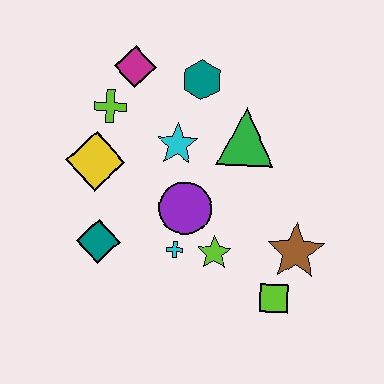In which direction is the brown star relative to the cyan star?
The brown star is to the right of the cyan star.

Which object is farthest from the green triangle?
The teal diamond is farthest from the green triangle.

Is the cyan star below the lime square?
No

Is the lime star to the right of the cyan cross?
Yes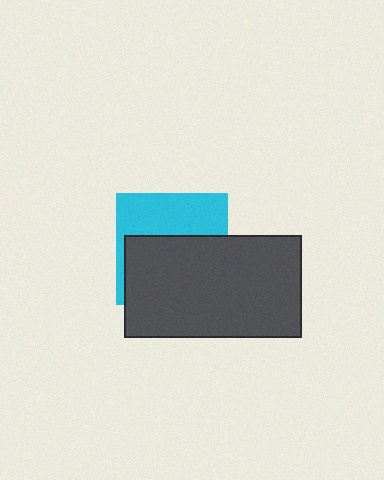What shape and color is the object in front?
The object in front is a dark gray rectangle.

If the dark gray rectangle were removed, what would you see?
You would see the complete cyan square.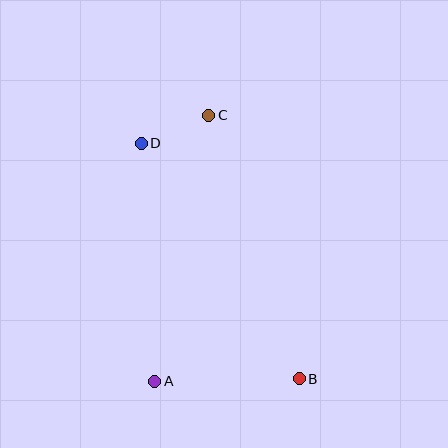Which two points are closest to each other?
Points C and D are closest to each other.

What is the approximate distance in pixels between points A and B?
The distance between A and B is approximately 144 pixels.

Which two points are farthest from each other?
Points B and D are farthest from each other.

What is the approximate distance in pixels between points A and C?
The distance between A and C is approximately 272 pixels.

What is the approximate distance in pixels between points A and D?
The distance between A and D is approximately 239 pixels.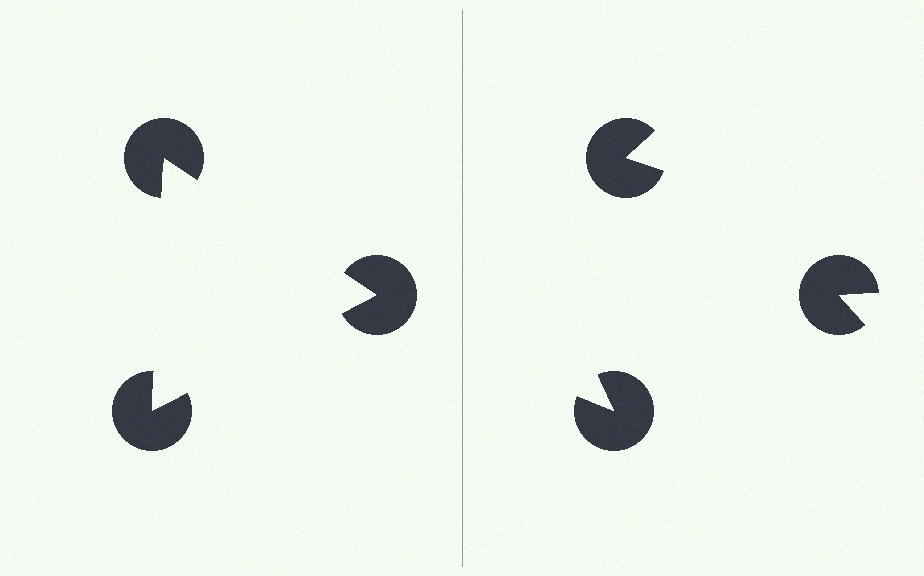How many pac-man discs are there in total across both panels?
6 — 3 on each side.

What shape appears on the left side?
An illusory triangle.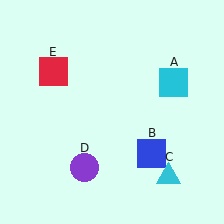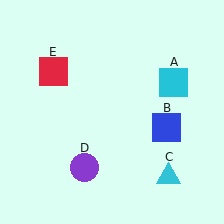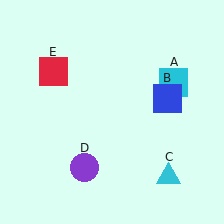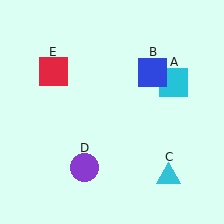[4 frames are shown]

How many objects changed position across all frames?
1 object changed position: blue square (object B).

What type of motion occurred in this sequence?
The blue square (object B) rotated counterclockwise around the center of the scene.